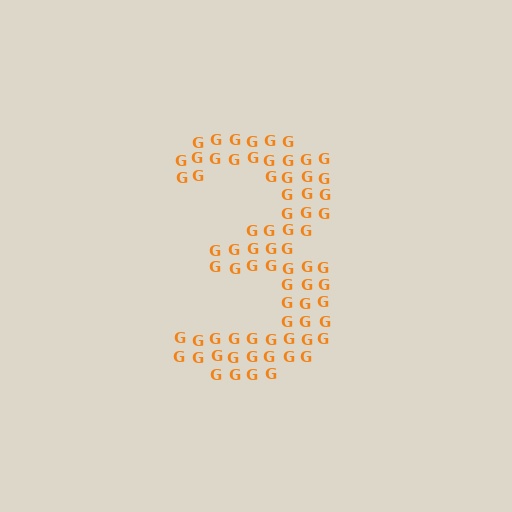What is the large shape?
The large shape is the digit 3.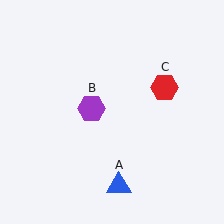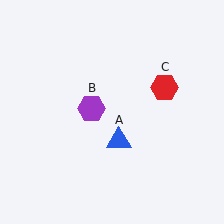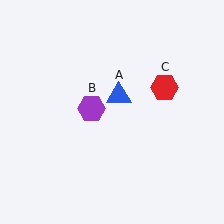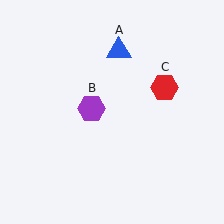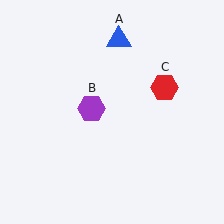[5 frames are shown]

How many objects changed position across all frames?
1 object changed position: blue triangle (object A).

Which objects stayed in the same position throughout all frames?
Purple hexagon (object B) and red hexagon (object C) remained stationary.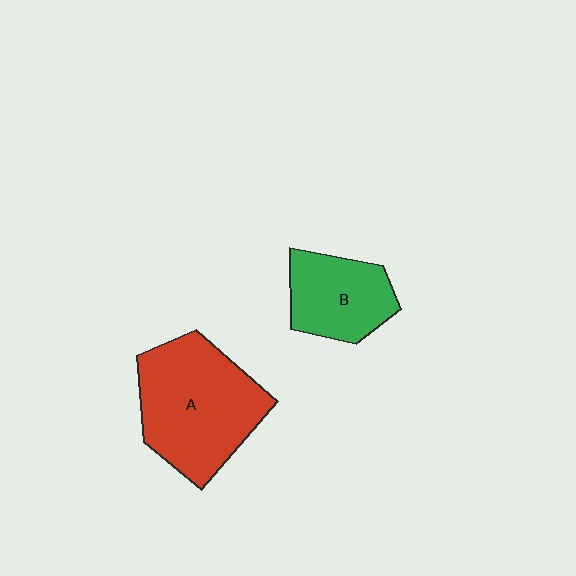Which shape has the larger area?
Shape A (red).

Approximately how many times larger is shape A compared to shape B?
Approximately 1.7 times.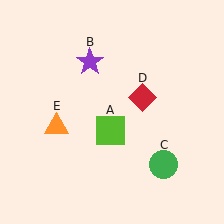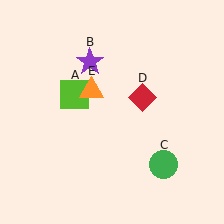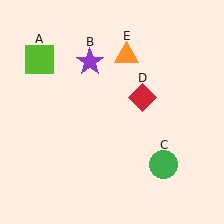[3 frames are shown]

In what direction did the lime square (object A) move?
The lime square (object A) moved up and to the left.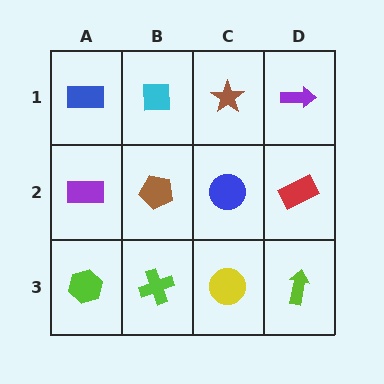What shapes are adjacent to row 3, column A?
A purple rectangle (row 2, column A), a lime cross (row 3, column B).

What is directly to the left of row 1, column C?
A cyan square.